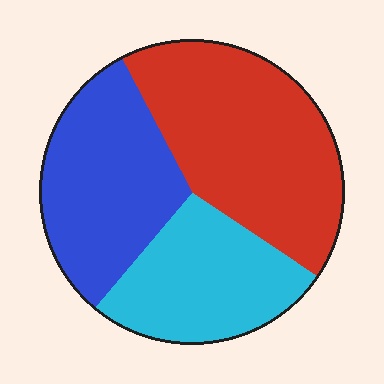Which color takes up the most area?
Red, at roughly 40%.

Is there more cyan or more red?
Red.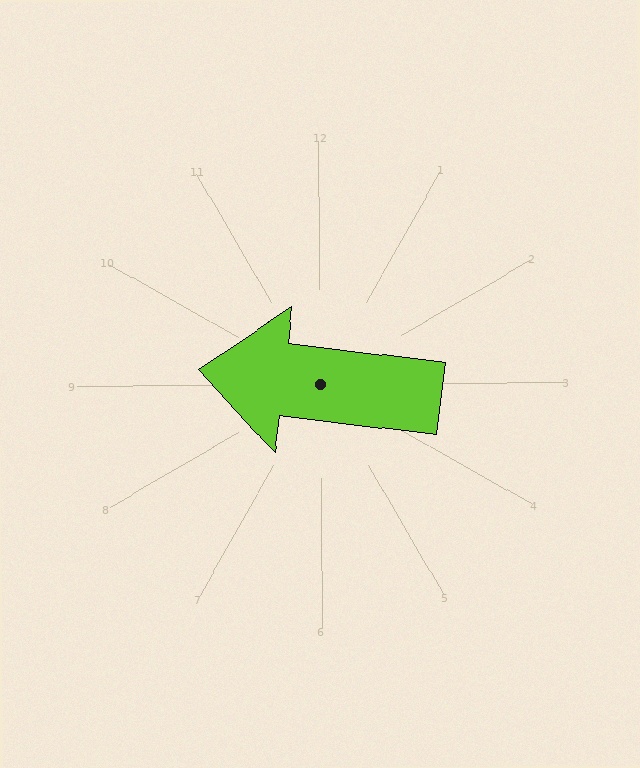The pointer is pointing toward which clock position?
Roughly 9 o'clock.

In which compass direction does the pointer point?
West.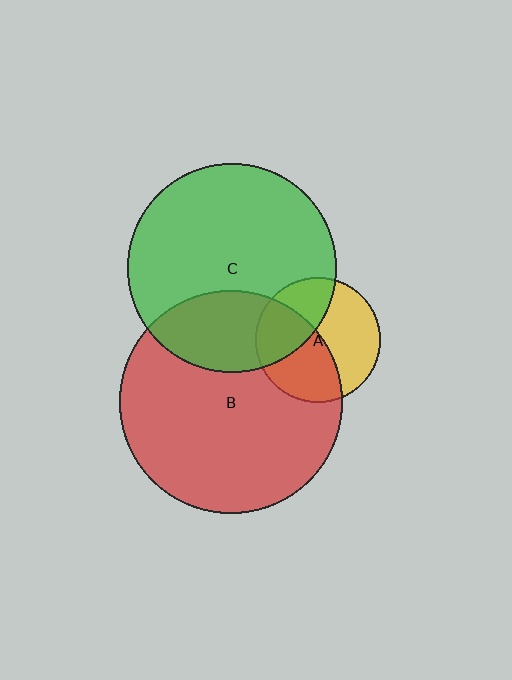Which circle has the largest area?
Circle B (red).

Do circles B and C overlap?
Yes.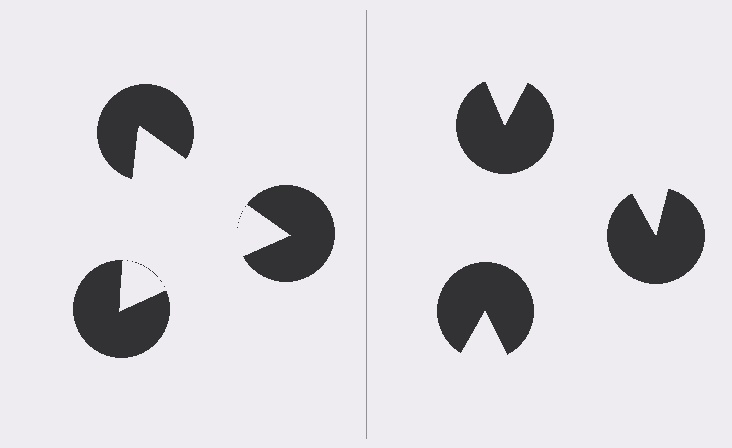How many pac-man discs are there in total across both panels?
6 — 3 on each side.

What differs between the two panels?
The pac-man discs are positioned identically on both sides; only the wedge orientations differ. On the left they align to a triangle; on the right they are misaligned.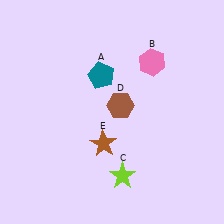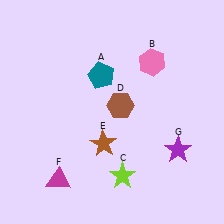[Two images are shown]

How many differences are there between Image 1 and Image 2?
There are 2 differences between the two images.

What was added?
A magenta triangle (F), a purple star (G) were added in Image 2.